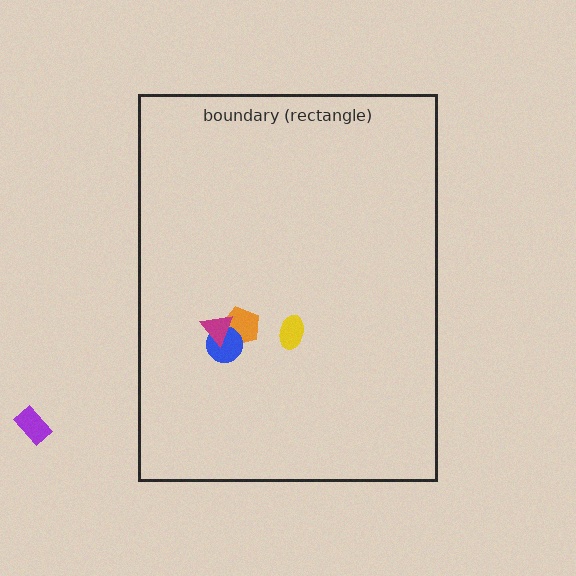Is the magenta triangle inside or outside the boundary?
Inside.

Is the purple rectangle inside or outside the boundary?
Outside.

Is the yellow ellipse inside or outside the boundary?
Inside.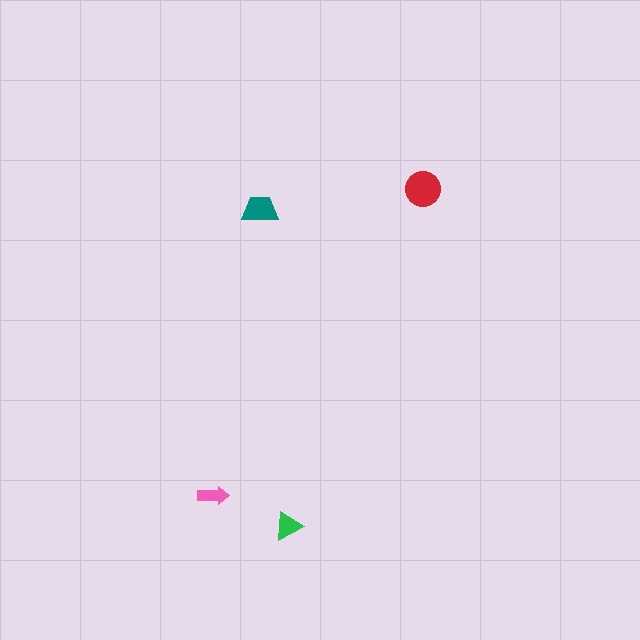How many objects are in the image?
There are 4 objects in the image.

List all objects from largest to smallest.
The red circle, the teal trapezoid, the green triangle, the pink arrow.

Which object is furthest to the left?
The pink arrow is leftmost.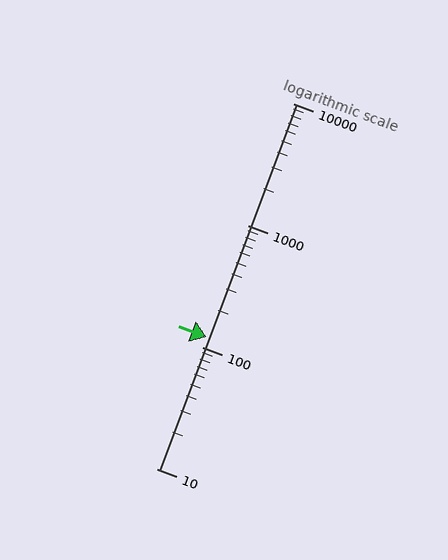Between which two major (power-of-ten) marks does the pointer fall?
The pointer is between 100 and 1000.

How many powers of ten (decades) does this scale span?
The scale spans 3 decades, from 10 to 10000.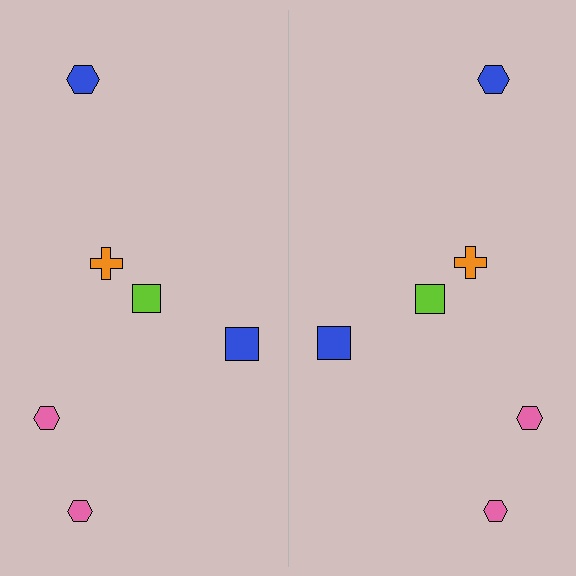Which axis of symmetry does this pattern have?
The pattern has a vertical axis of symmetry running through the center of the image.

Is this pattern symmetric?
Yes, this pattern has bilateral (reflection) symmetry.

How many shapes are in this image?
There are 12 shapes in this image.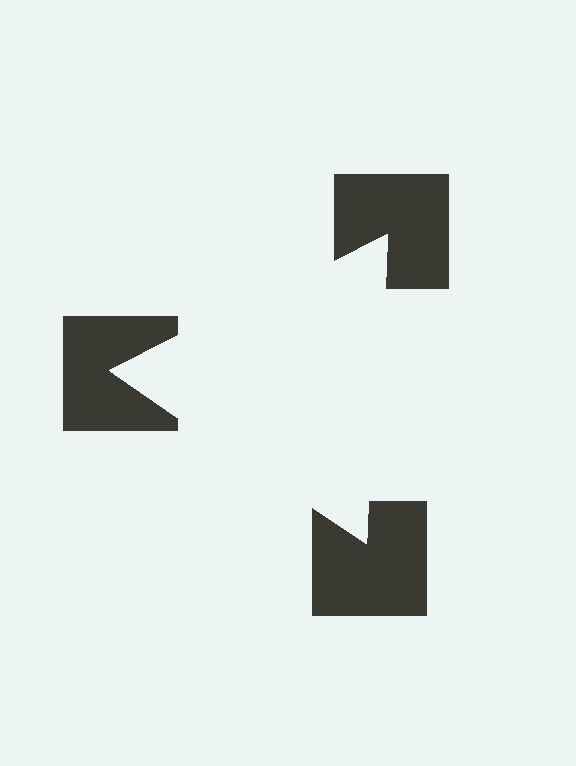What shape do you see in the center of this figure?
An illusory triangle — its edges are inferred from the aligned wedge cuts in the notched squares, not physically drawn.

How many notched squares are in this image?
There are 3 — one at each vertex of the illusory triangle.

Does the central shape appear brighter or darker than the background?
It typically appears slightly brighter than the background, even though no actual brightness change is drawn.